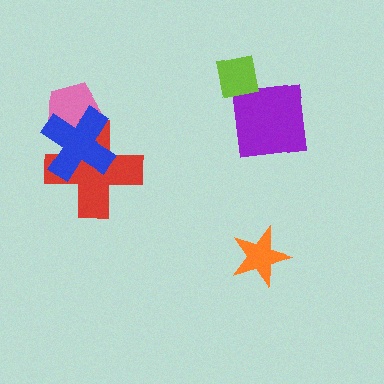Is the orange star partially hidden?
No, no other shape covers it.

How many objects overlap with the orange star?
0 objects overlap with the orange star.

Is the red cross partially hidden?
Yes, it is partially covered by another shape.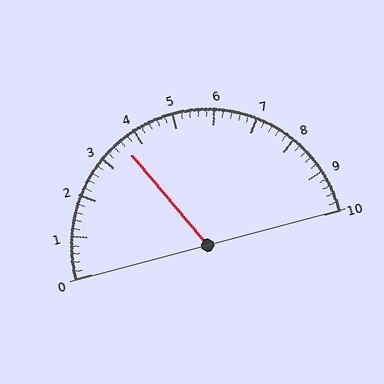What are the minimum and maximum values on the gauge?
The gauge ranges from 0 to 10.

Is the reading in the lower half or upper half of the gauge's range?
The reading is in the lower half of the range (0 to 10).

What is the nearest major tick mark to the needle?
The nearest major tick mark is 4.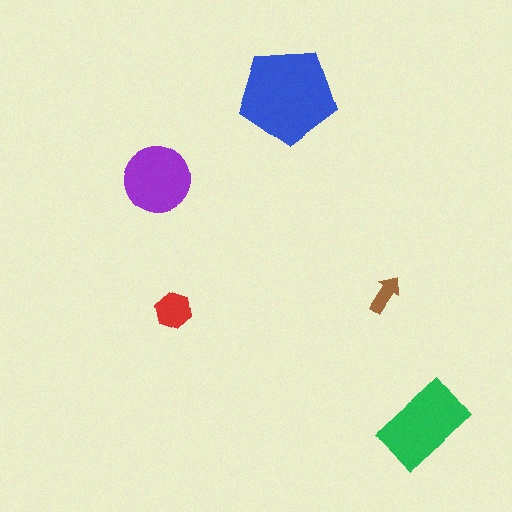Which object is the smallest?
The brown arrow.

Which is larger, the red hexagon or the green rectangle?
The green rectangle.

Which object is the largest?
The blue pentagon.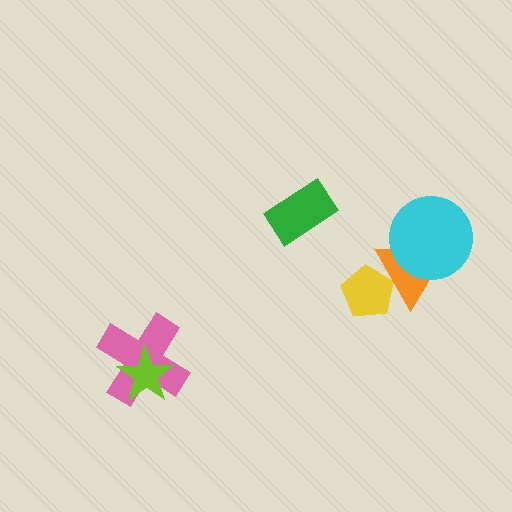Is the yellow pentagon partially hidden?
Yes, it is partially covered by another shape.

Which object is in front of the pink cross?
The lime star is in front of the pink cross.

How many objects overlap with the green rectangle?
0 objects overlap with the green rectangle.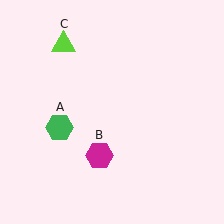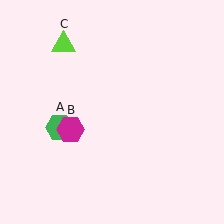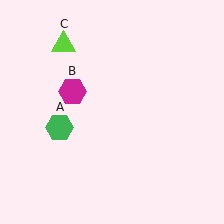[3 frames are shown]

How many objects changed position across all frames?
1 object changed position: magenta hexagon (object B).